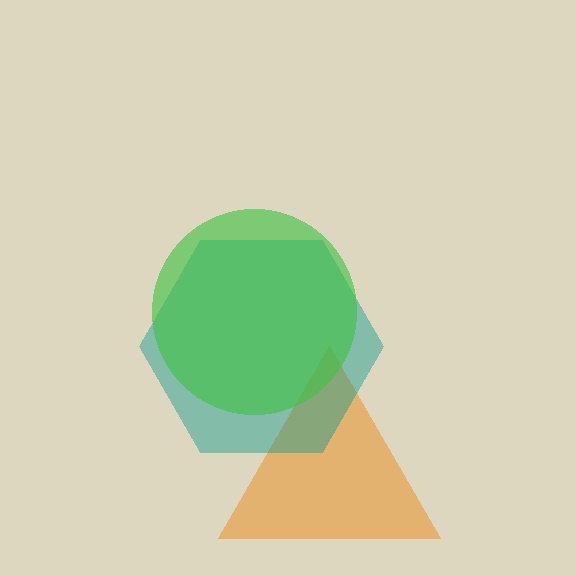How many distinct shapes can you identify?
There are 3 distinct shapes: an orange triangle, a teal hexagon, a green circle.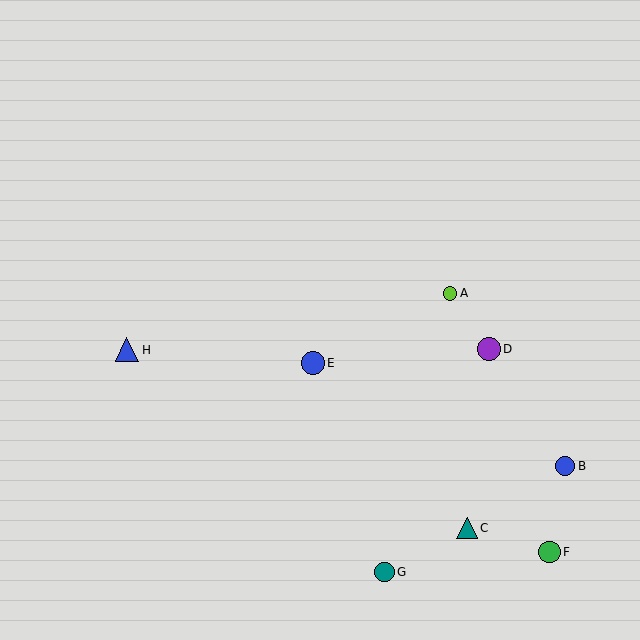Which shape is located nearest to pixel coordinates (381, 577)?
The teal circle (labeled G) at (385, 572) is nearest to that location.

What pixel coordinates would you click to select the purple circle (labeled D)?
Click at (489, 349) to select the purple circle D.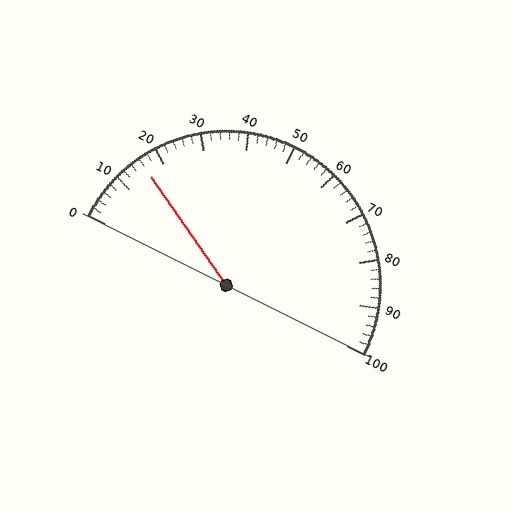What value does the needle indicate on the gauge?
The needle indicates approximately 16.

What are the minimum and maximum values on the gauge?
The gauge ranges from 0 to 100.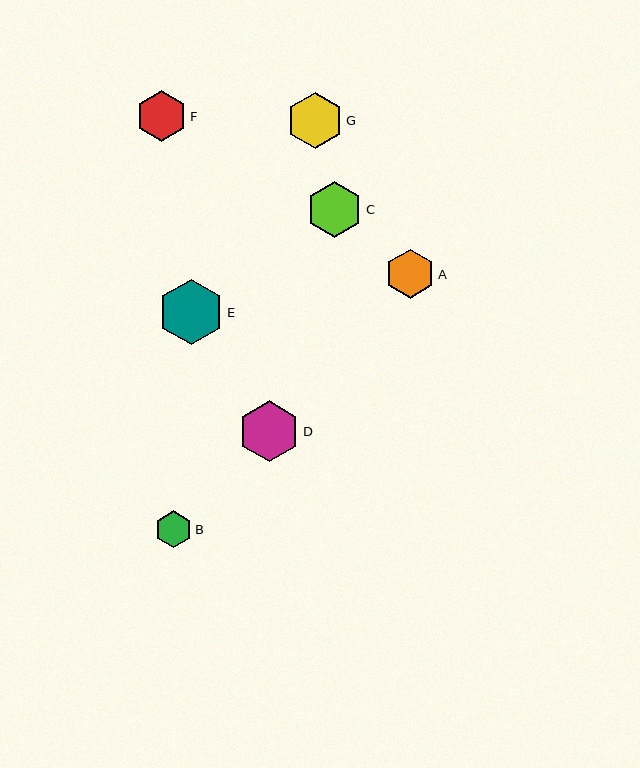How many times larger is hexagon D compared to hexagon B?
Hexagon D is approximately 1.7 times the size of hexagon B.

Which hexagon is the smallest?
Hexagon B is the smallest with a size of approximately 37 pixels.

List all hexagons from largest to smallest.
From largest to smallest: E, D, G, C, F, A, B.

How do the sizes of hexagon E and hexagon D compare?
Hexagon E and hexagon D are approximately the same size.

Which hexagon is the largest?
Hexagon E is the largest with a size of approximately 65 pixels.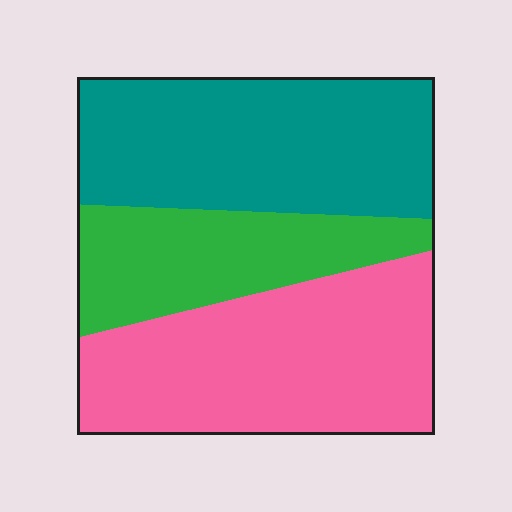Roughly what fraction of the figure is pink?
Pink covers 39% of the figure.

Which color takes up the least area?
Green, at roughly 25%.